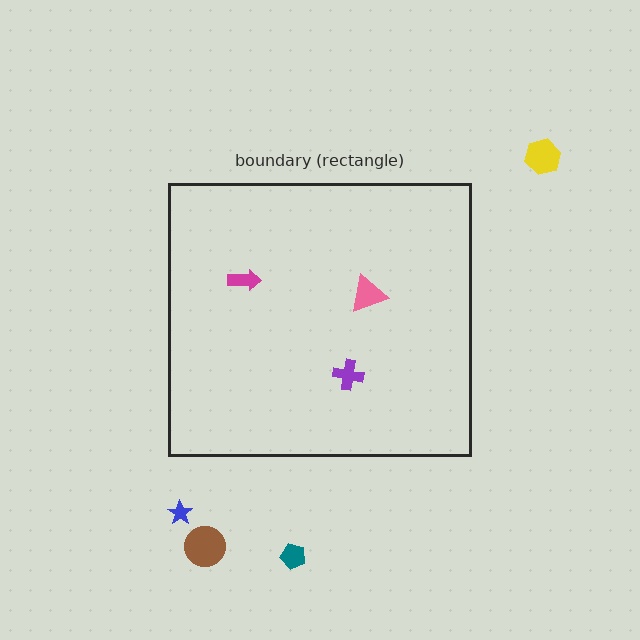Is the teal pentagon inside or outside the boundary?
Outside.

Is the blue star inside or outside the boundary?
Outside.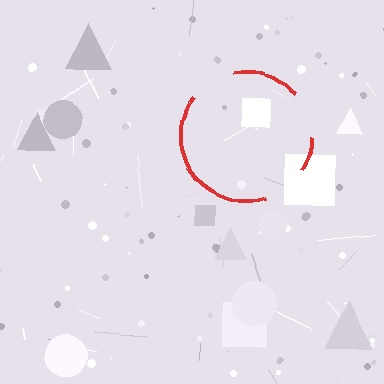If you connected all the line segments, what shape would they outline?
They would outline a circle.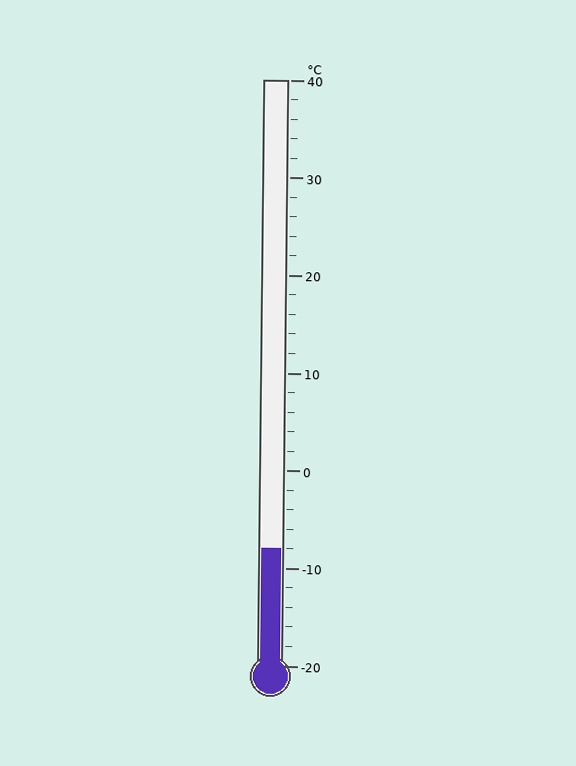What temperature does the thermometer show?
The thermometer shows approximately -8°C.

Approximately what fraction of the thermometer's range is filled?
The thermometer is filled to approximately 20% of its range.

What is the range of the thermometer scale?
The thermometer scale ranges from -20°C to 40°C.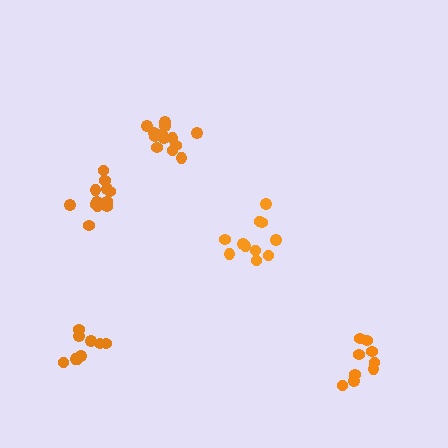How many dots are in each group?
Group 1: 12 dots, Group 2: 11 dots, Group 3: 13 dots, Group 4: 9 dots, Group 5: 9 dots (54 total).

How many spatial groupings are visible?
There are 5 spatial groupings.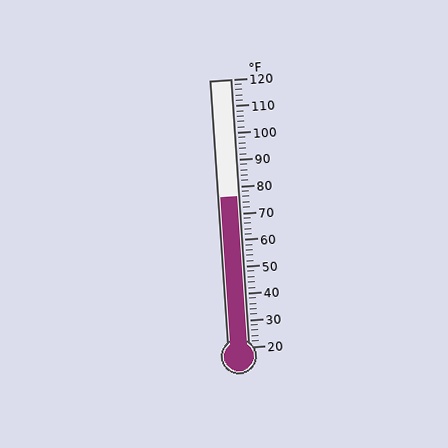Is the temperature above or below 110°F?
The temperature is below 110°F.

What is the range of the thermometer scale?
The thermometer scale ranges from 20°F to 120°F.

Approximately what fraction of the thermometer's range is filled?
The thermometer is filled to approximately 55% of its range.